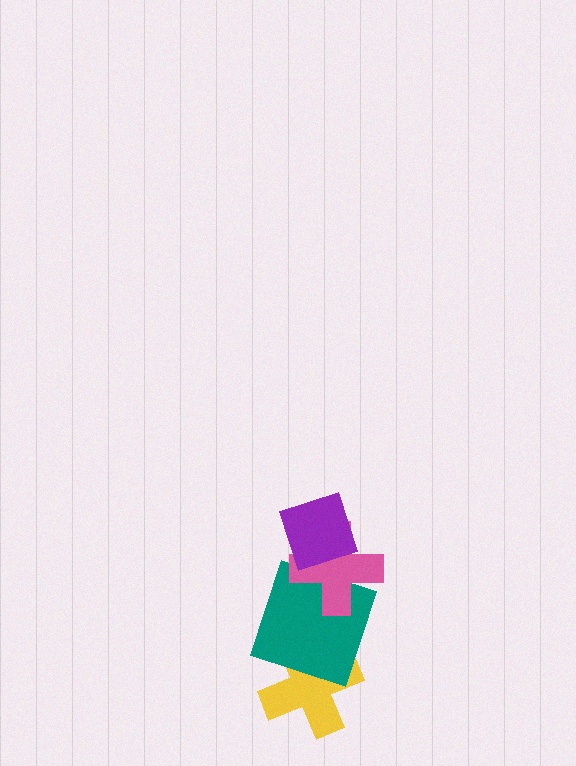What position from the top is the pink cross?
The pink cross is 2nd from the top.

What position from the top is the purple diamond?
The purple diamond is 1st from the top.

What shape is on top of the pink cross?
The purple diamond is on top of the pink cross.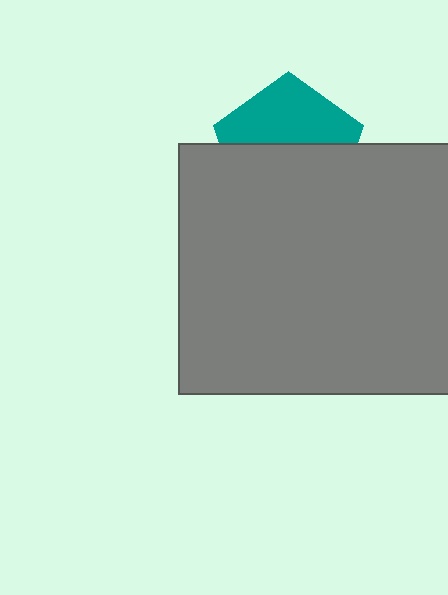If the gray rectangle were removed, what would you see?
You would see the complete teal pentagon.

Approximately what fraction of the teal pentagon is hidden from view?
Roughly 55% of the teal pentagon is hidden behind the gray rectangle.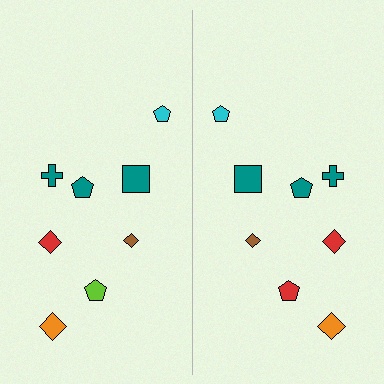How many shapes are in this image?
There are 16 shapes in this image.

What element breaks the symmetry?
The red pentagon on the right side breaks the symmetry — its mirror counterpart is lime.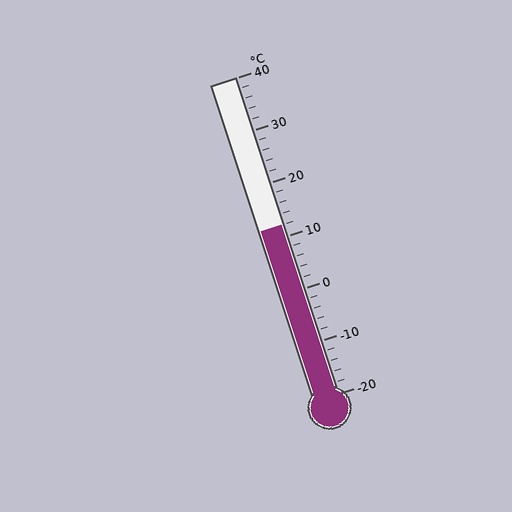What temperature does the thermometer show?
The thermometer shows approximately 12°C.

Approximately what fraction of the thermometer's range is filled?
The thermometer is filled to approximately 55% of its range.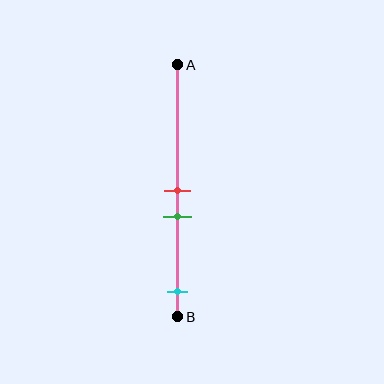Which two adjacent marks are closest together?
The red and green marks are the closest adjacent pair.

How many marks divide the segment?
There are 3 marks dividing the segment.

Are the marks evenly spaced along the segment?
No, the marks are not evenly spaced.